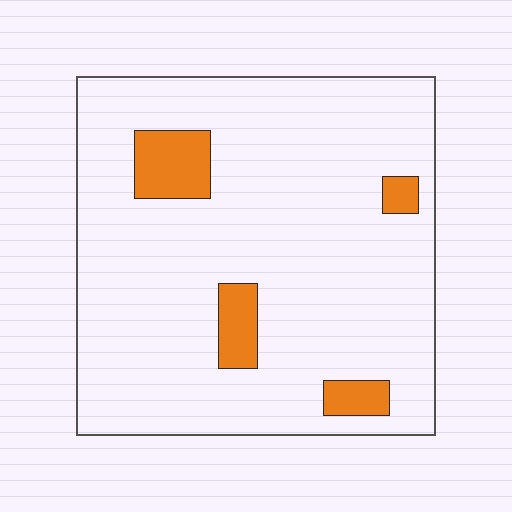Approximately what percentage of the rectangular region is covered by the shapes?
Approximately 10%.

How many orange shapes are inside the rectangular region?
4.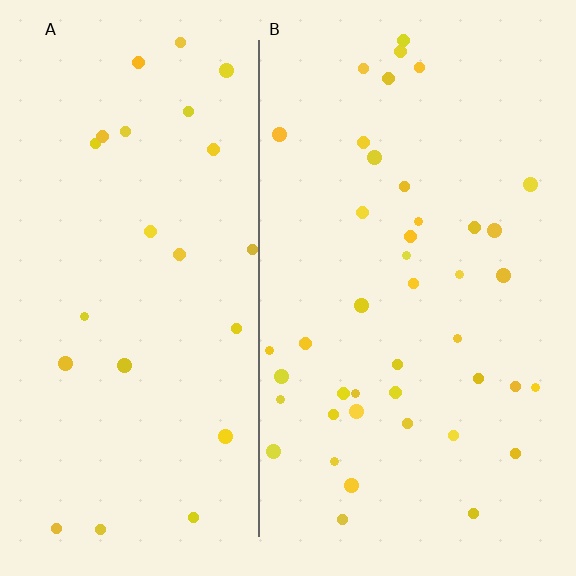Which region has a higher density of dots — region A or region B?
B (the right).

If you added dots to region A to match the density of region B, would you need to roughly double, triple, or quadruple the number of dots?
Approximately double.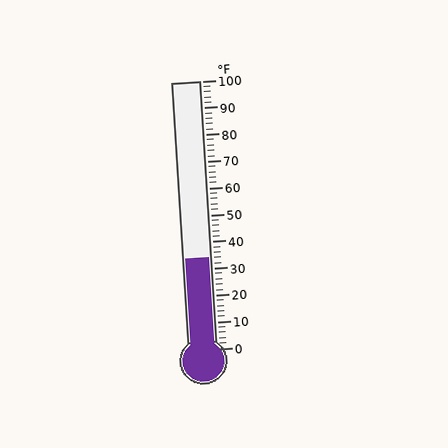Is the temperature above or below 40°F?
The temperature is below 40°F.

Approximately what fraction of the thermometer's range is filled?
The thermometer is filled to approximately 35% of its range.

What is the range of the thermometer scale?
The thermometer scale ranges from 0°F to 100°F.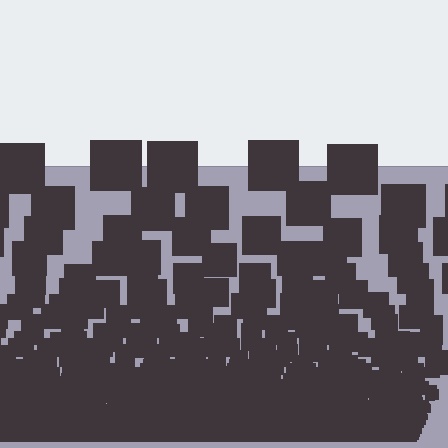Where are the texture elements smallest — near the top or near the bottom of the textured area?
Near the bottom.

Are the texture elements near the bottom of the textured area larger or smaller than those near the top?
Smaller. The gradient is inverted — elements near the bottom are smaller and denser.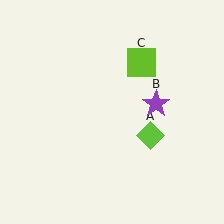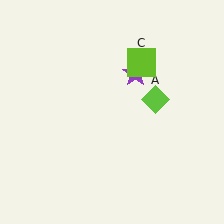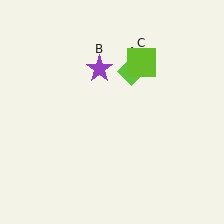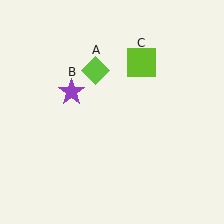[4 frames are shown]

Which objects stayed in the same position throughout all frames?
Lime square (object C) remained stationary.